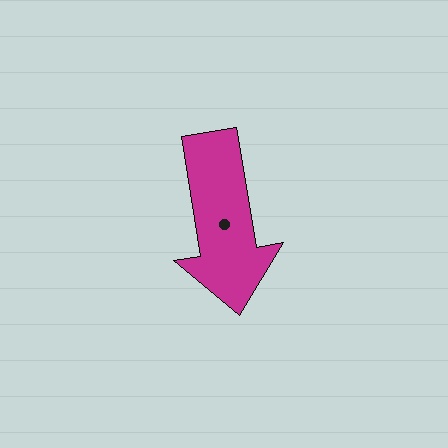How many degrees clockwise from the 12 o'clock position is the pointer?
Approximately 171 degrees.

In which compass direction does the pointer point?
South.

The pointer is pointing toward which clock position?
Roughly 6 o'clock.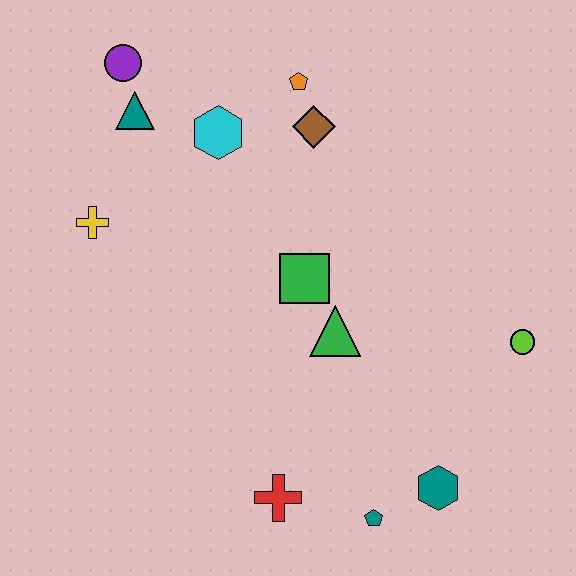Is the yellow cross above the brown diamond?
No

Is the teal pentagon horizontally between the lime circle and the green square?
Yes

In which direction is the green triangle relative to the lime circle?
The green triangle is to the left of the lime circle.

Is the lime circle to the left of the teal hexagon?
No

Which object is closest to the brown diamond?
The orange pentagon is closest to the brown diamond.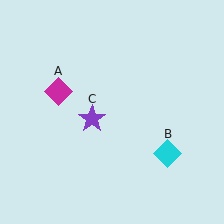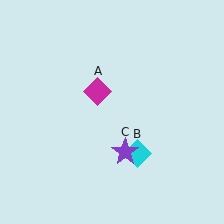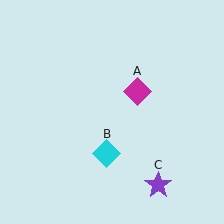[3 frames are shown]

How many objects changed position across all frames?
3 objects changed position: magenta diamond (object A), cyan diamond (object B), purple star (object C).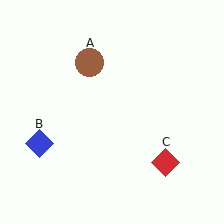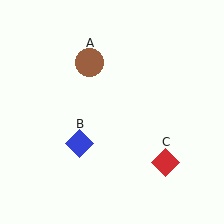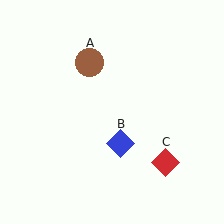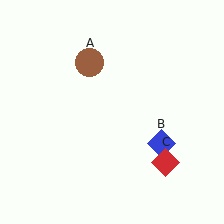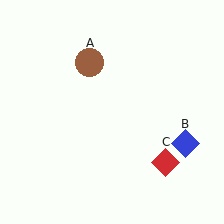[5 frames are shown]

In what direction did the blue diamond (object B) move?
The blue diamond (object B) moved right.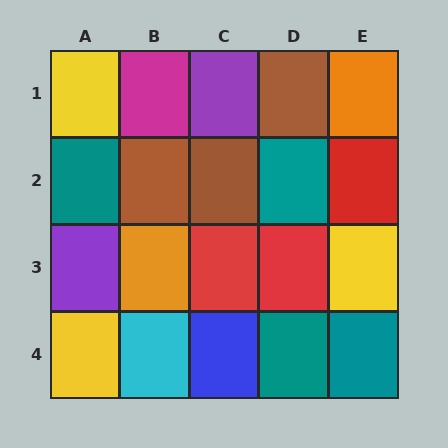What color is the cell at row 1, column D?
Brown.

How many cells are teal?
4 cells are teal.